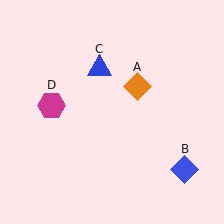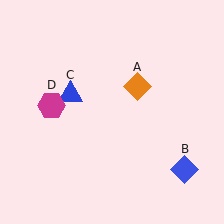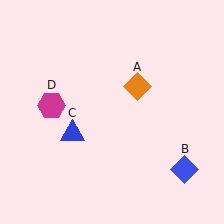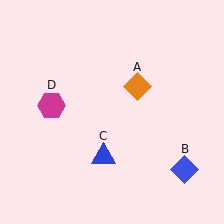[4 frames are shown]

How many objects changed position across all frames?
1 object changed position: blue triangle (object C).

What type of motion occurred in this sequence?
The blue triangle (object C) rotated counterclockwise around the center of the scene.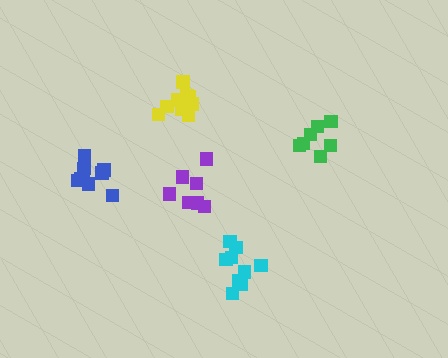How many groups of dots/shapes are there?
There are 5 groups.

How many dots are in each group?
Group 1: 7 dots, Group 2: 10 dots, Group 3: 7 dots, Group 4: 9 dots, Group 5: 9 dots (42 total).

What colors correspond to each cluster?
The clusters are colored: purple, blue, green, yellow, cyan.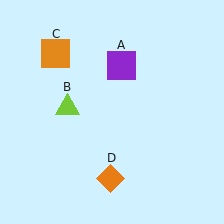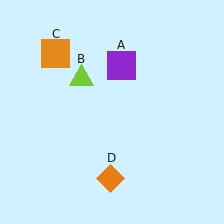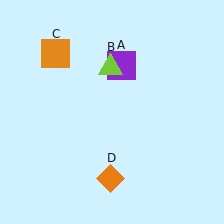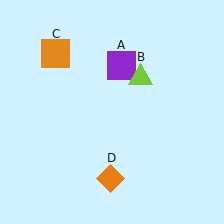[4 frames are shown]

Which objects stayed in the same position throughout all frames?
Purple square (object A) and orange square (object C) and orange diamond (object D) remained stationary.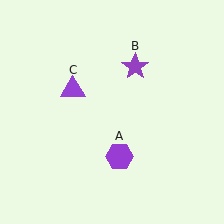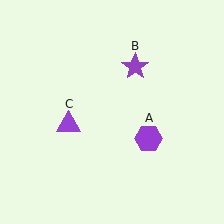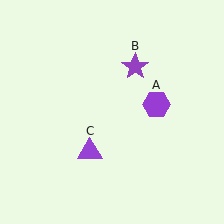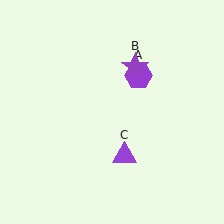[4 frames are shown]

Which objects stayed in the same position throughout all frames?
Purple star (object B) remained stationary.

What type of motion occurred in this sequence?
The purple hexagon (object A), purple triangle (object C) rotated counterclockwise around the center of the scene.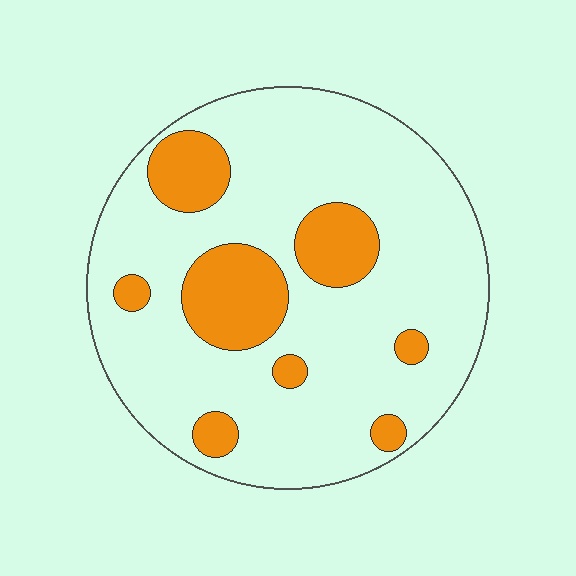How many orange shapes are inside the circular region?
8.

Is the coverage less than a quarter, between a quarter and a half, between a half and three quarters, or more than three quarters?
Less than a quarter.